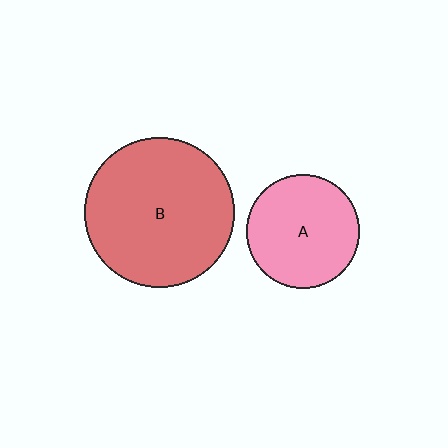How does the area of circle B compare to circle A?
Approximately 1.8 times.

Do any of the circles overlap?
No, none of the circles overlap.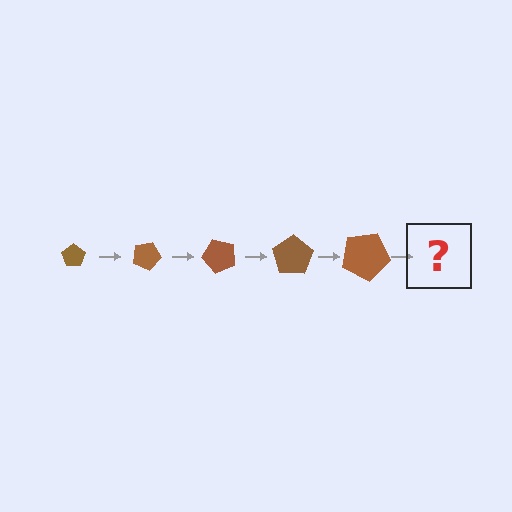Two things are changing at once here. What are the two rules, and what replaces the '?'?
The two rules are that the pentagon grows larger each step and it rotates 25 degrees each step. The '?' should be a pentagon, larger than the previous one and rotated 125 degrees from the start.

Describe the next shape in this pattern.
It should be a pentagon, larger than the previous one and rotated 125 degrees from the start.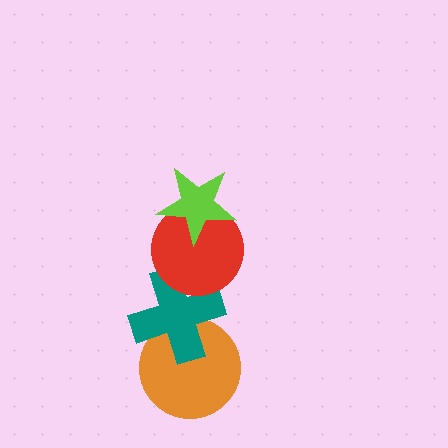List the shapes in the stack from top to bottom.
From top to bottom: the lime star, the red circle, the teal cross, the orange circle.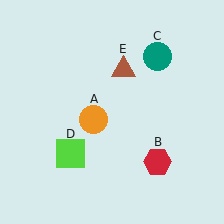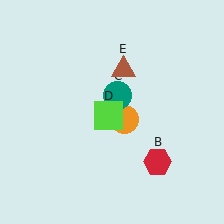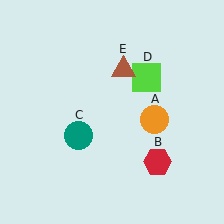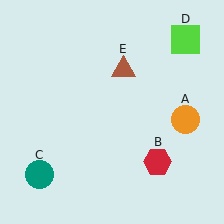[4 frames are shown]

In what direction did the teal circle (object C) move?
The teal circle (object C) moved down and to the left.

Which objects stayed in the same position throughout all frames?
Red hexagon (object B) and brown triangle (object E) remained stationary.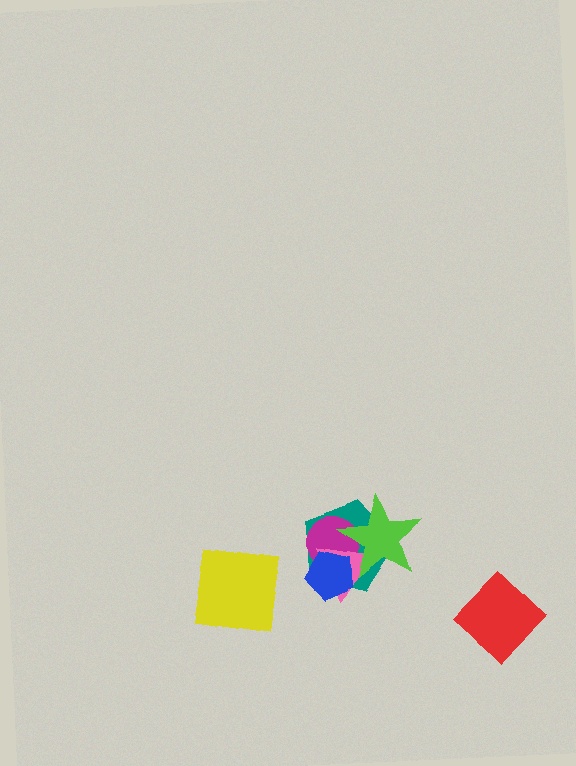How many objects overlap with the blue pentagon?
4 objects overlap with the blue pentagon.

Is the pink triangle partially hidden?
Yes, it is partially covered by another shape.